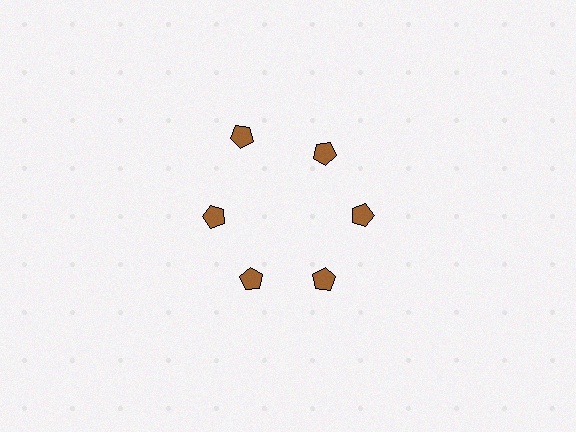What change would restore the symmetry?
The symmetry would be restored by moving it inward, back onto the ring so that all 6 pentagons sit at equal angles and equal distance from the center.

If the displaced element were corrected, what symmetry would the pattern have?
It would have 6-fold rotational symmetry — the pattern would map onto itself every 60 degrees.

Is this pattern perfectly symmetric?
No. The 6 brown pentagons are arranged in a ring, but one element near the 11 o'clock position is pushed outward from the center, breaking the 6-fold rotational symmetry.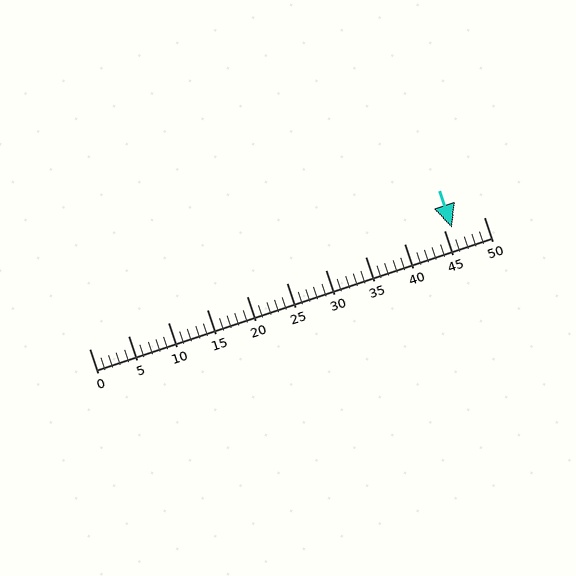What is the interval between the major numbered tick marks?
The major tick marks are spaced 5 units apart.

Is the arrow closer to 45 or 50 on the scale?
The arrow is closer to 45.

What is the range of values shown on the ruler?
The ruler shows values from 0 to 50.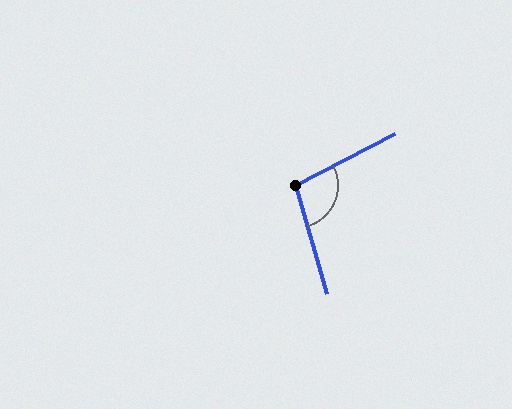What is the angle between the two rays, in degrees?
Approximately 101 degrees.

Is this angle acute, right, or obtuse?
It is obtuse.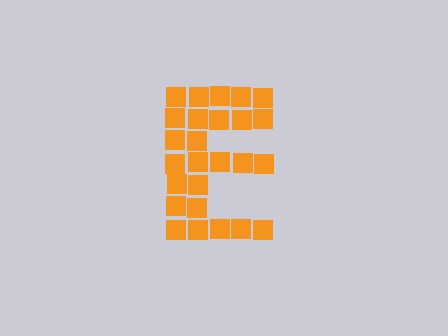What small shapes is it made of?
It is made of small squares.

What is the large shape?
The large shape is the letter E.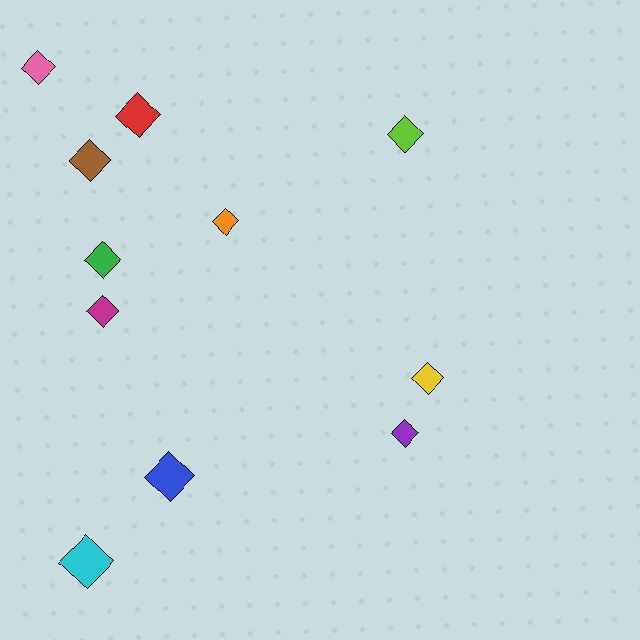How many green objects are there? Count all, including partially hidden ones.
There is 1 green object.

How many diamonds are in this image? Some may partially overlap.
There are 11 diamonds.